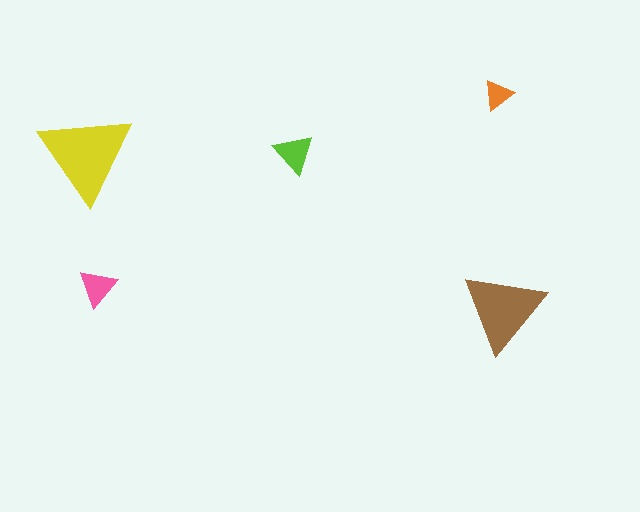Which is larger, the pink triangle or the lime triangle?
The lime one.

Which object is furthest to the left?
The yellow triangle is leftmost.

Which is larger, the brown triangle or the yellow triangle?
The yellow one.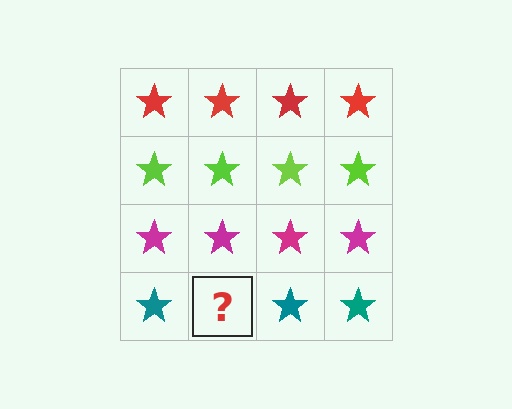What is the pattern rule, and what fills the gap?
The rule is that each row has a consistent color. The gap should be filled with a teal star.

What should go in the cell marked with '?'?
The missing cell should contain a teal star.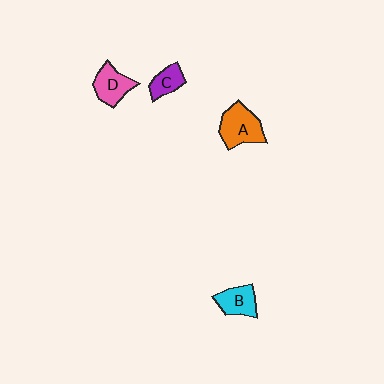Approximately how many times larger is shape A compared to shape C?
Approximately 1.8 times.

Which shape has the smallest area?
Shape C (purple).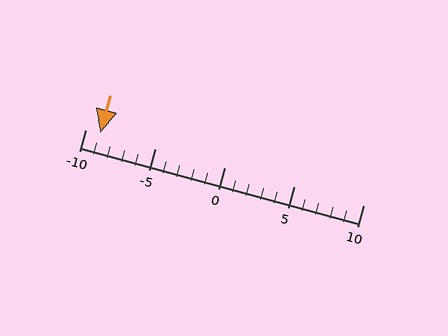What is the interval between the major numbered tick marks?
The major tick marks are spaced 5 units apart.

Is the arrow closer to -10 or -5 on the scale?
The arrow is closer to -10.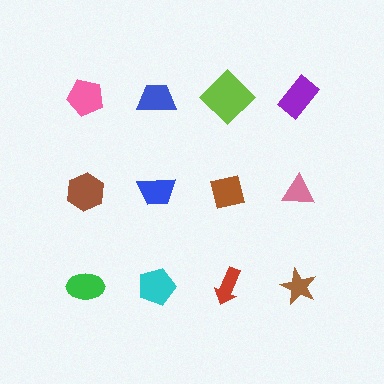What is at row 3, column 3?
A red arrow.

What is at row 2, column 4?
A pink triangle.